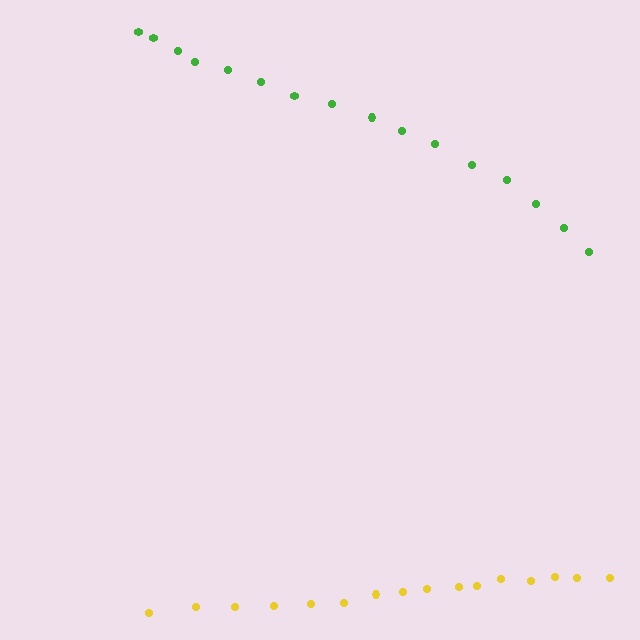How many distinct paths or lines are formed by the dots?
There are 2 distinct paths.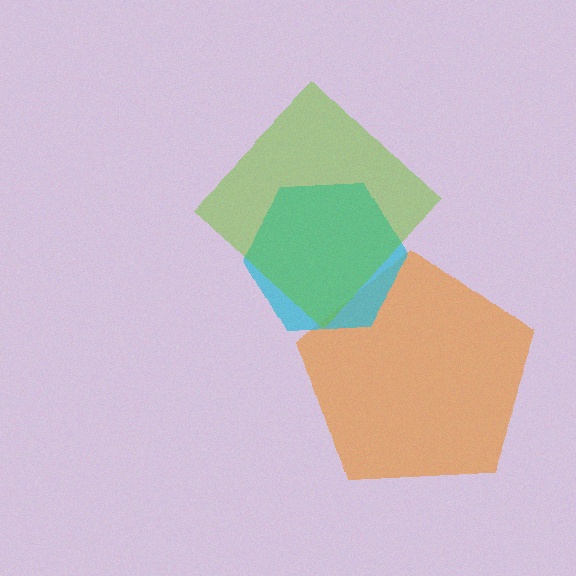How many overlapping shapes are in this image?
There are 3 overlapping shapes in the image.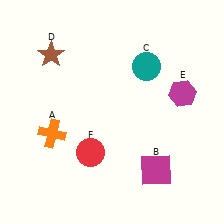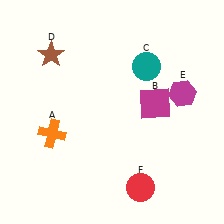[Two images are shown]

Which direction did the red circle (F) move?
The red circle (F) moved right.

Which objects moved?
The objects that moved are: the magenta square (B), the red circle (F).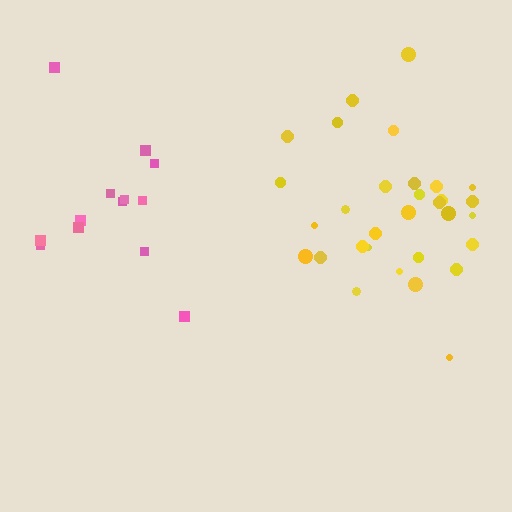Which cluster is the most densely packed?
Yellow.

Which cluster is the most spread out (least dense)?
Pink.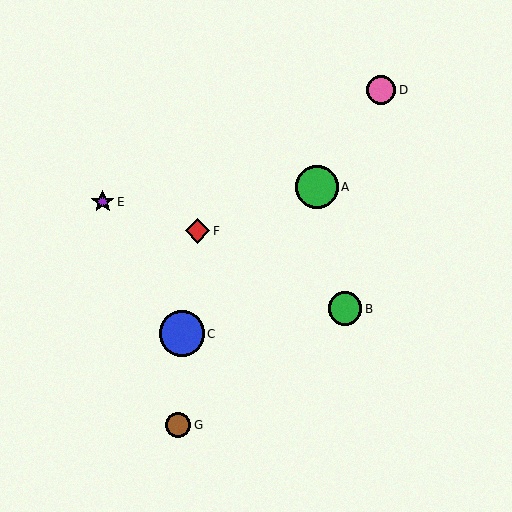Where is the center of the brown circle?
The center of the brown circle is at (178, 425).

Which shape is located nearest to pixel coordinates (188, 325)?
The blue circle (labeled C) at (182, 334) is nearest to that location.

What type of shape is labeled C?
Shape C is a blue circle.